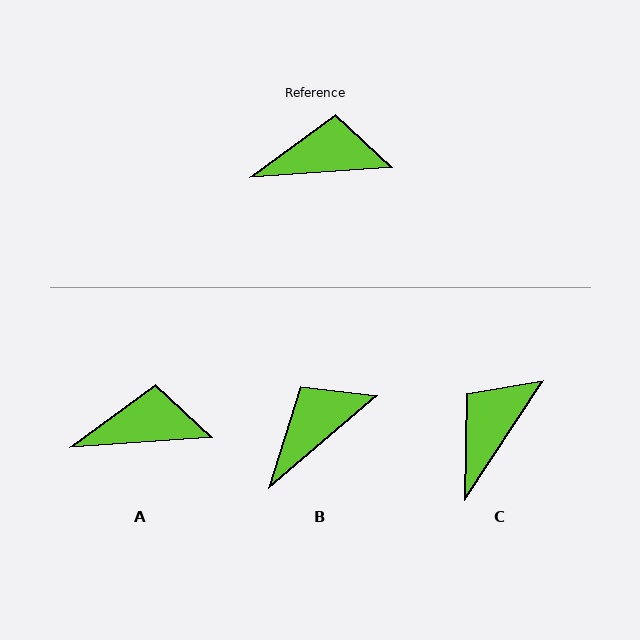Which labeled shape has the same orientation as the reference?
A.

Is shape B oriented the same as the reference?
No, it is off by about 36 degrees.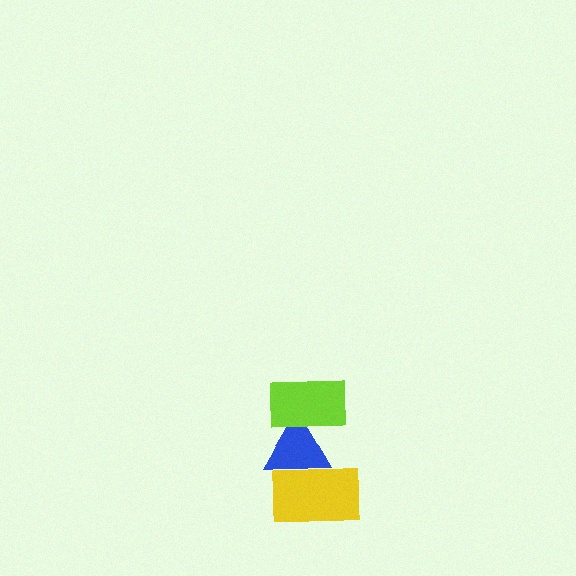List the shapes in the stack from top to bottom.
From top to bottom: the lime rectangle, the blue triangle, the yellow rectangle.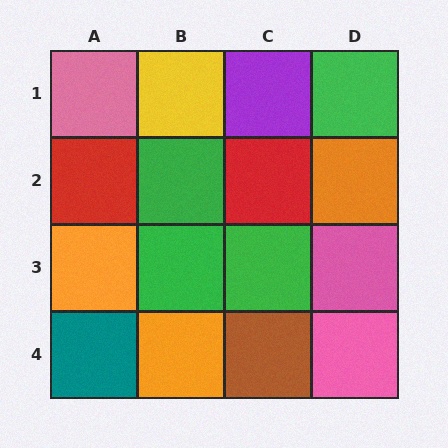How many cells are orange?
3 cells are orange.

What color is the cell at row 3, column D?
Pink.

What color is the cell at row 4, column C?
Brown.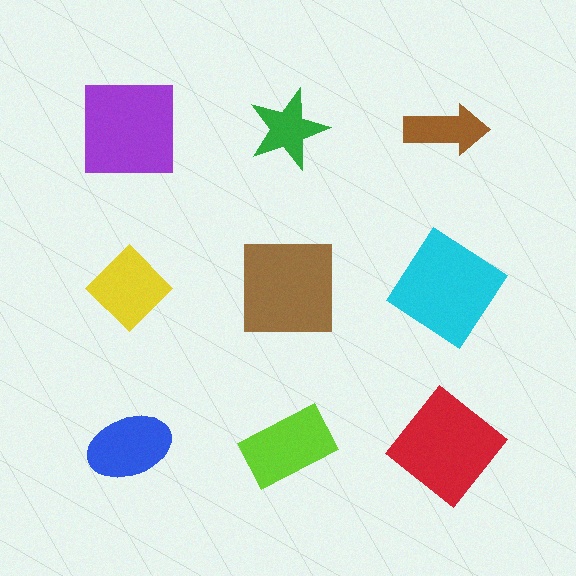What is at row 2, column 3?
A cyan diamond.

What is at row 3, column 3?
A red diamond.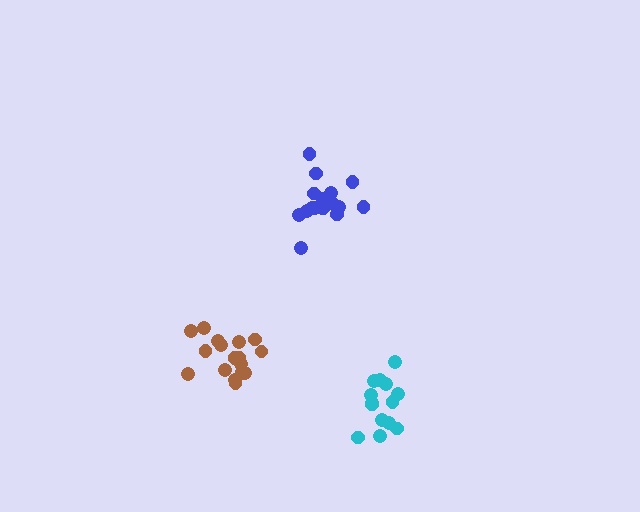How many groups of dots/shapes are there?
There are 3 groups.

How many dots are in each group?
Group 1: 14 dots, Group 2: 17 dots, Group 3: 16 dots (47 total).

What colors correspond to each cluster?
The clusters are colored: cyan, brown, blue.